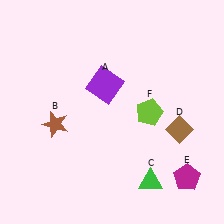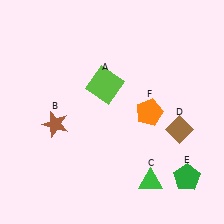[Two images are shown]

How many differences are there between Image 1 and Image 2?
There are 3 differences between the two images.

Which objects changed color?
A changed from purple to lime. E changed from magenta to green. F changed from lime to orange.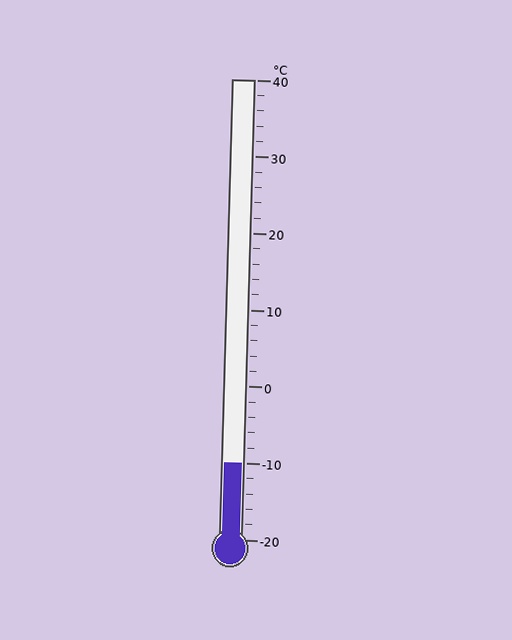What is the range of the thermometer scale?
The thermometer scale ranges from -20°C to 40°C.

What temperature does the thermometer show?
The thermometer shows approximately -10°C.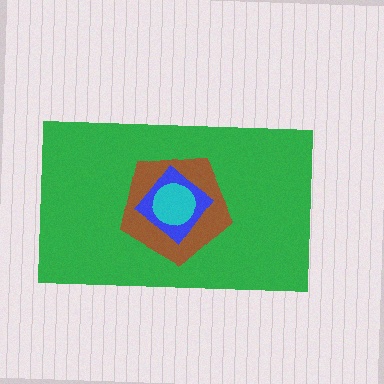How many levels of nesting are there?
4.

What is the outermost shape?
The green rectangle.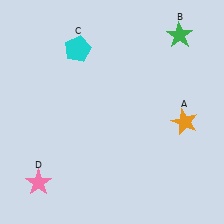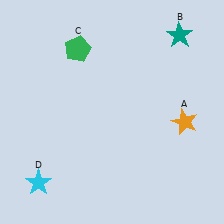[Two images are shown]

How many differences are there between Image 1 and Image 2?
There are 3 differences between the two images.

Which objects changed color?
B changed from green to teal. C changed from cyan to green. D changed from pink to cyan.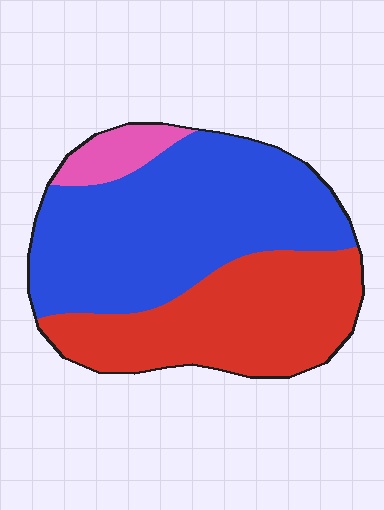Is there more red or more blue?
Blue.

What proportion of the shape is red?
Red covers 38% of the shape.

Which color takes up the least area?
Pink, at roughly 5%.